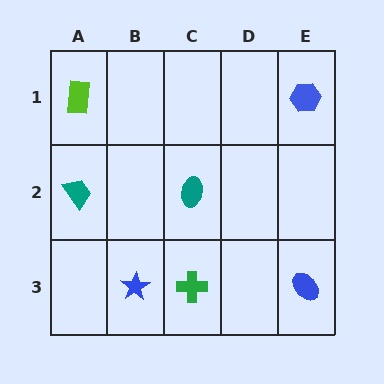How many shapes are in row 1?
2 shapes.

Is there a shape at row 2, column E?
No, that cell is empty.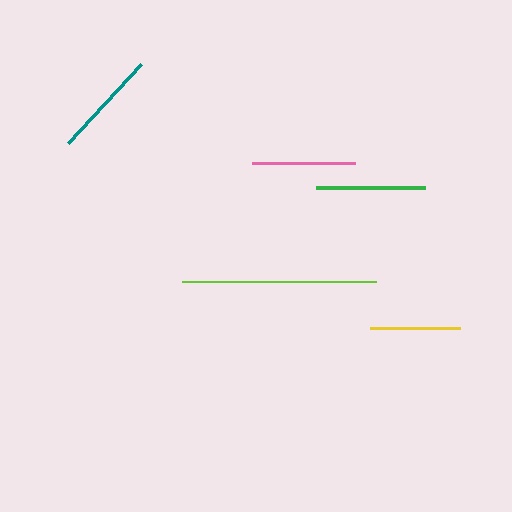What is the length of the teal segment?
The teal segment is approximately 107 pixels long.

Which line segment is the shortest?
The yellow line is the shortest at approximately 90 pixels.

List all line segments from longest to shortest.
From longest to shortest: lime, green, teal, pink, yellow.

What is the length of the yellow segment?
The yellow segment is approximately 90 pixels long.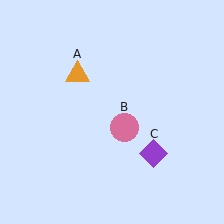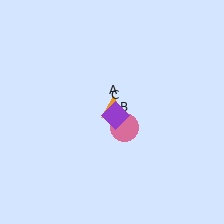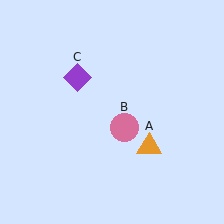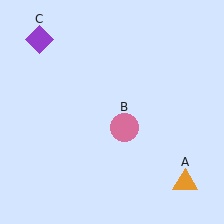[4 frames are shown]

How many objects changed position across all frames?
2 objects changed position: orange triangle (object A), purple diamond (object C).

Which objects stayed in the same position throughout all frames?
Pink circle (object B) remained stationary.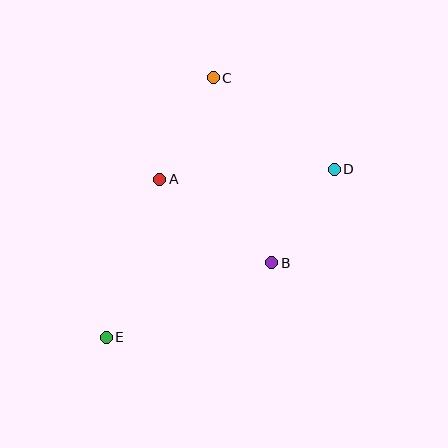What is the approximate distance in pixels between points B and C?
The distance between B and C is approximately 194 pixels.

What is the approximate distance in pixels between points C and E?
The distance between C and E is approximately 281 pixels.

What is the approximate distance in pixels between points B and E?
The distance between B and E is approximately 182 pixels.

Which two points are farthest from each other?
Points D and E are farthest from each other.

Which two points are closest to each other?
Points B and D are closest to each other.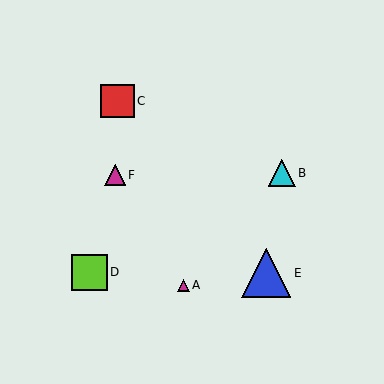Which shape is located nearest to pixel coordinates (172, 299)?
The magenta triangle (labeled A) at (183, 286) is nearest to that location.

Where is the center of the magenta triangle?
The center of the magenta triangle is at (115, 175).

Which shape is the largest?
The blue triangle (labeled E) is the largest.